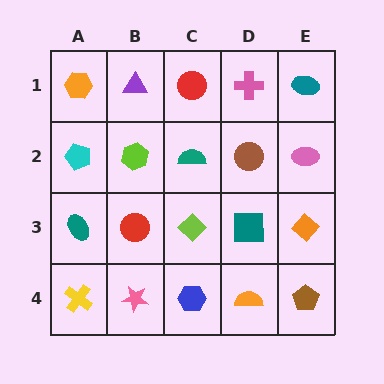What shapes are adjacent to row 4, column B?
A red circle (row 3, column B), a yellow cross (row 4, column A), a blue hexagon (row 4, column C).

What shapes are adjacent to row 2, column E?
A teal ellipse (row 1, column E), an orange diamond (row 3, column E), a brown circle (row 2, column D).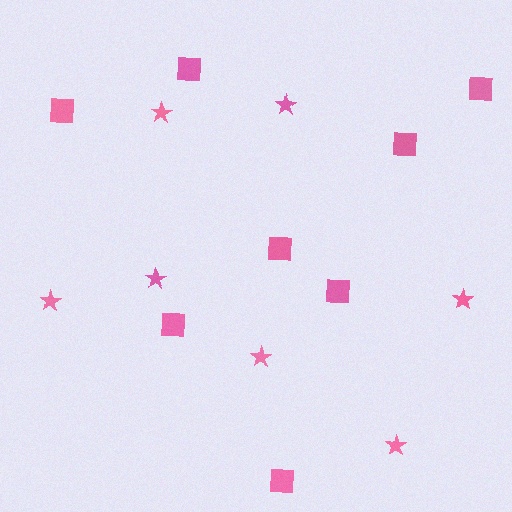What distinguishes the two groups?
There are 2 groups: one group of stars (7) and one group of squares (8).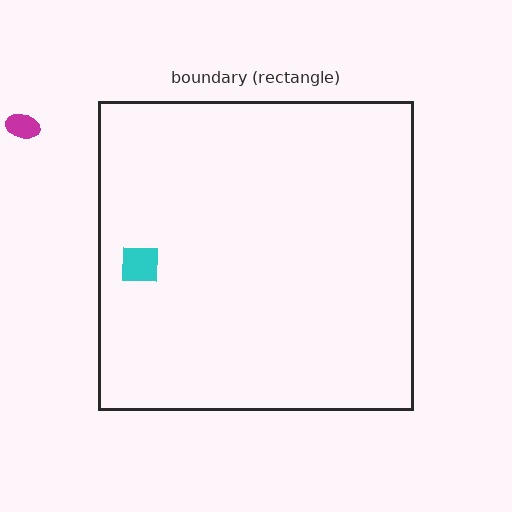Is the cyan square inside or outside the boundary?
Inside.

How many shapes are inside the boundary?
1 inside, 1 outside.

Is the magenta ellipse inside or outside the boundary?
Outside.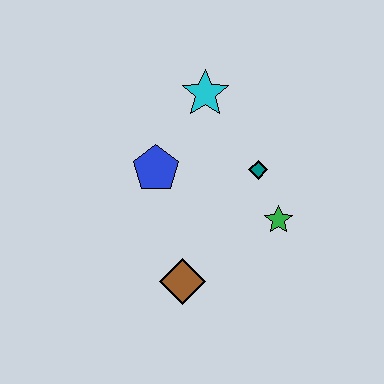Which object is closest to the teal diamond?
The green star is closest to the teal diamond.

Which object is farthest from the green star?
The cyan star is farthest from the green star.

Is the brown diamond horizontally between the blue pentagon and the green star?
Yes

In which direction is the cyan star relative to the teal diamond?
The cyan star is above the teal diamond.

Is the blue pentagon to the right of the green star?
No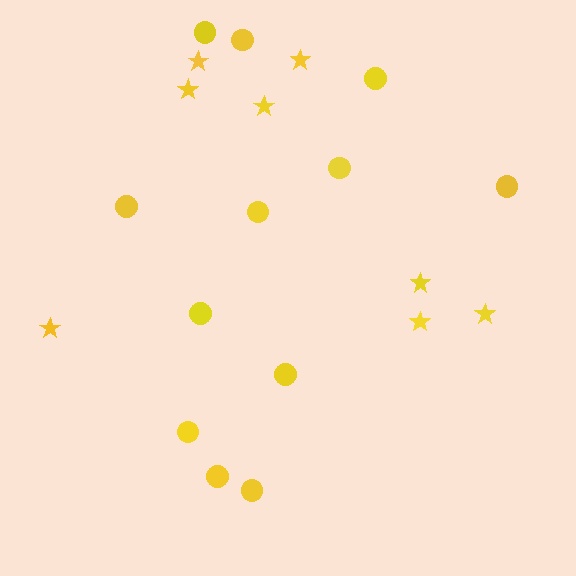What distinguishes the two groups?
There are 2 groups: one group of stars (8) and one group of circles (12).